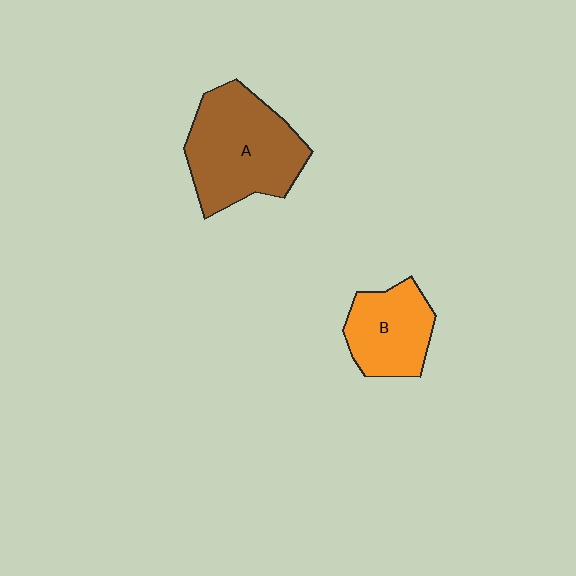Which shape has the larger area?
Shape A (brown).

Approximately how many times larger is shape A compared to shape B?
Approximately 1.6 times.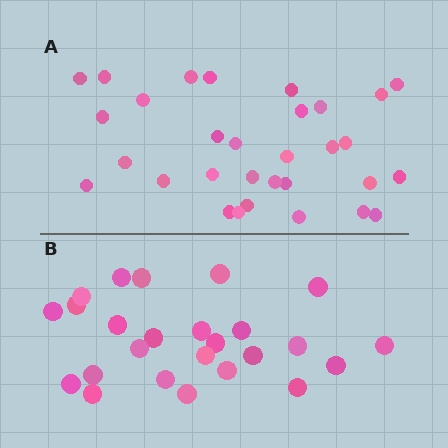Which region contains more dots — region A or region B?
Region A (the top region) has more dots.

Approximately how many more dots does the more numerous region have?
Region A has about 6 more dots than region B.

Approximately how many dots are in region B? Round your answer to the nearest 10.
About 20 dots. (The exact count is 25, which rounds to 20.)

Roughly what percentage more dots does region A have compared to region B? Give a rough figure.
About 25% more.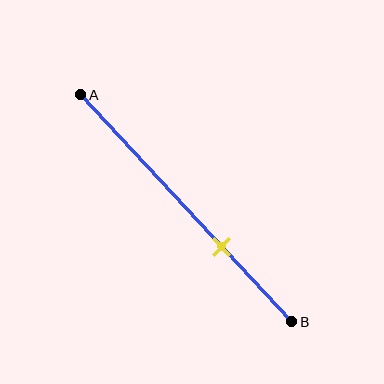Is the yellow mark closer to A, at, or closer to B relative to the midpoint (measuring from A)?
The yellow mark is closer to point B than the midpoint of segment AB.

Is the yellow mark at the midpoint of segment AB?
No, the mark is at about 65% from A, not at the 50% midpoint.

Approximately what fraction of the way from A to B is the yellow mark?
The yellow mark is approximately 65% of the way from A to B.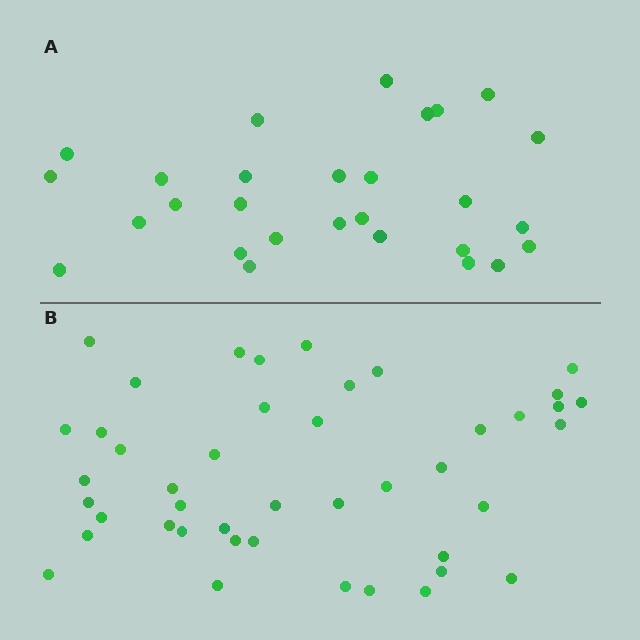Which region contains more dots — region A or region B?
Region B (the bottom region) has more dots.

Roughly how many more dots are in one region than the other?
Region B has approximately 15 more dots than region A.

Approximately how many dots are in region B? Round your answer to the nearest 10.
About 40 dots. (The exact count is 44, which rounds to 40.)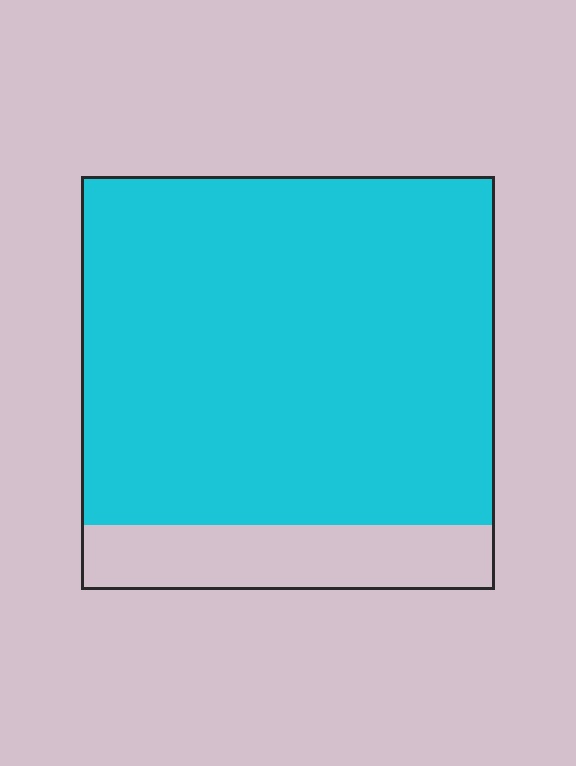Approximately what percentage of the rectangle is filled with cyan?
Approximately 85%.